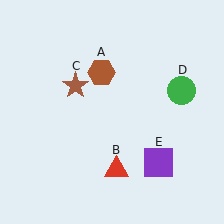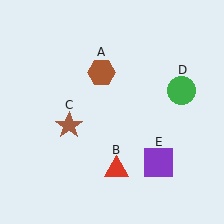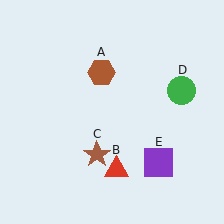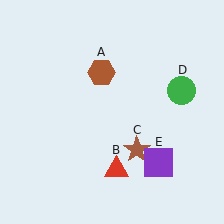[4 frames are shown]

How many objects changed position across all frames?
1 object changed position: brown star (object C).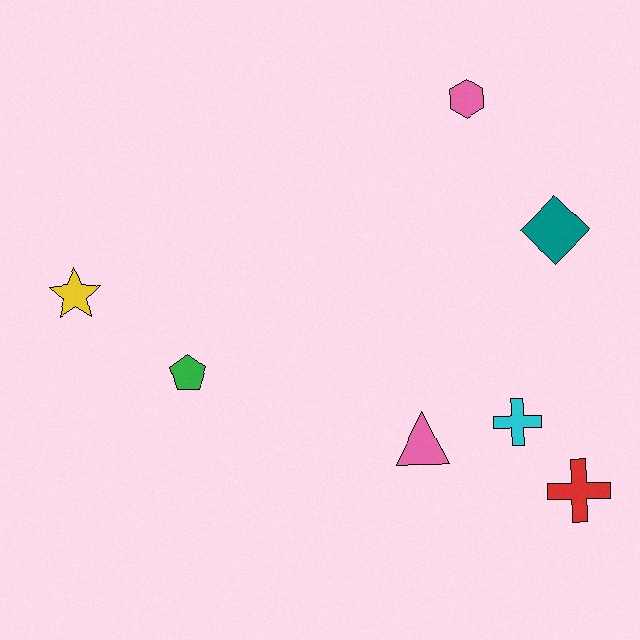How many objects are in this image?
There are 7 objects.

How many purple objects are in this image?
There are no purple objects.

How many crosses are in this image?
There are 2 crosses.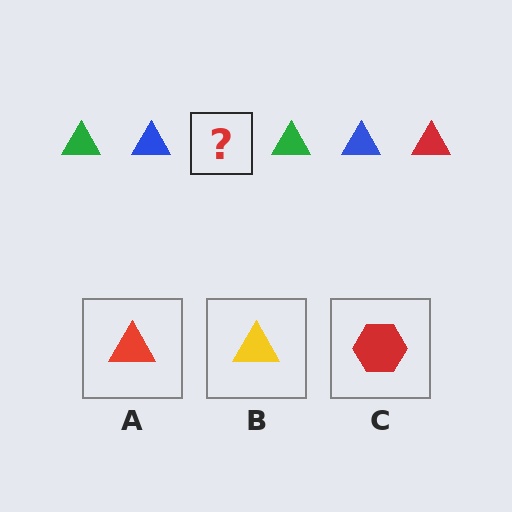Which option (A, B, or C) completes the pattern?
A.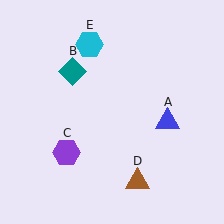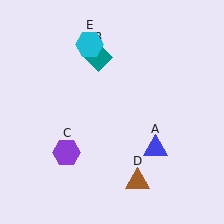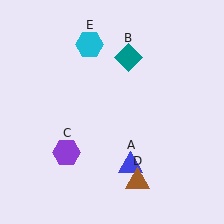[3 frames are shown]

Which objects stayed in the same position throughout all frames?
Purple hexagon (object C) and brown triangle (object D) and cyan hexagon (object E) remained stationary.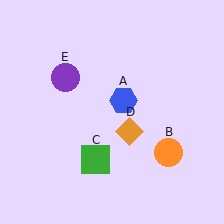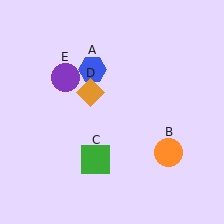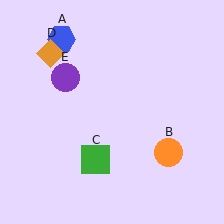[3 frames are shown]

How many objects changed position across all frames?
2 objects changed position: blue hexagon (object A), orange diamond (object D).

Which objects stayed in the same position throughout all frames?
Orange circle (object B) and green square (object C) and purple circle (object E) remained stationary.